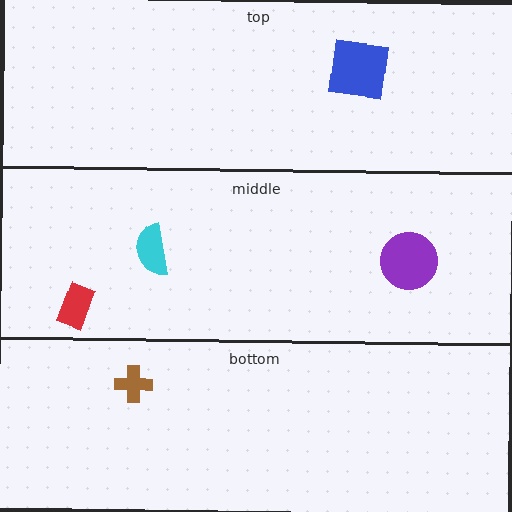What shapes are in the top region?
The blue square.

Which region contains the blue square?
The top region.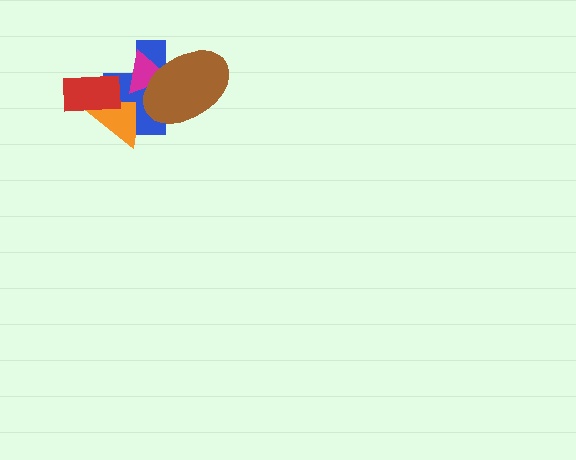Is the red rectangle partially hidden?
No, no other shape covers it.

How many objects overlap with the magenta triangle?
3 objects overlap with the magenta triangle.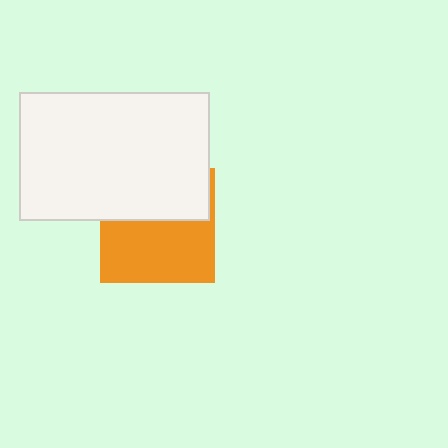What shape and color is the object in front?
The object in front is a white rectangle.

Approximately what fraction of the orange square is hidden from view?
Roughly 44% of the orange square is hidden behind the white rectangle.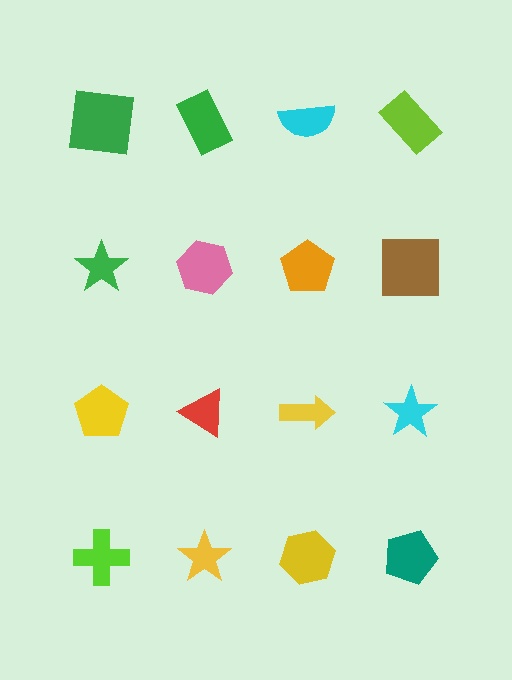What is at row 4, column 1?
A lime cross.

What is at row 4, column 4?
A teal pentagon.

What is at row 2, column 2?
A pink hexagon.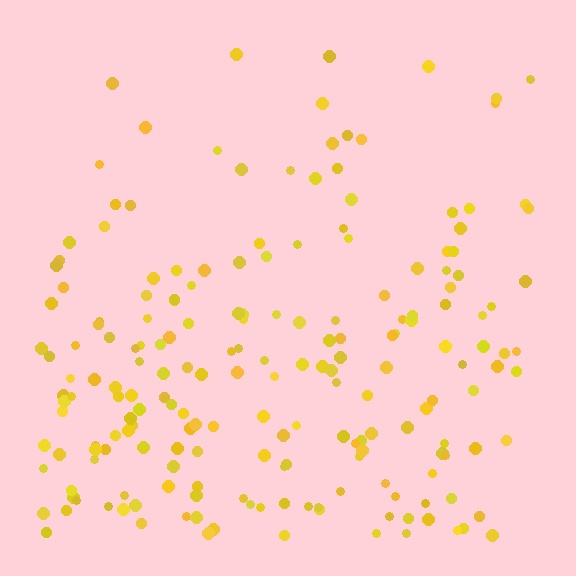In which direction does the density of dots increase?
From top to bottom, with the bottom side densest.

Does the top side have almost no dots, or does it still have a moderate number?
Still a moderate number, just noticeably fewer than the bottom.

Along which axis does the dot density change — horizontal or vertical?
Vertical.